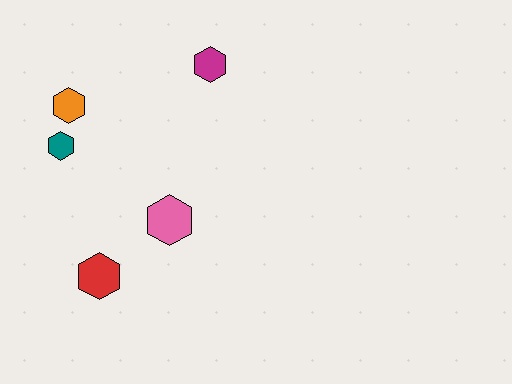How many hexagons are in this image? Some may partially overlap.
There are 5 hexagons.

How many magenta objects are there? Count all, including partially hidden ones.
There is 1 magenta object.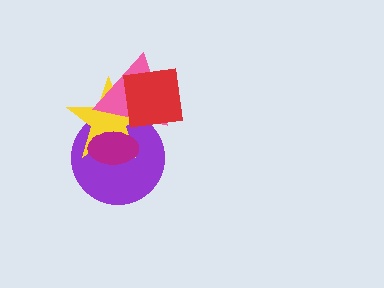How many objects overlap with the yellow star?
4 objects overlap with the yellow star.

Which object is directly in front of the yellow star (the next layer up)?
The pink triangle is directly in front of the yellow star.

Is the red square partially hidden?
No, no other shape covers it.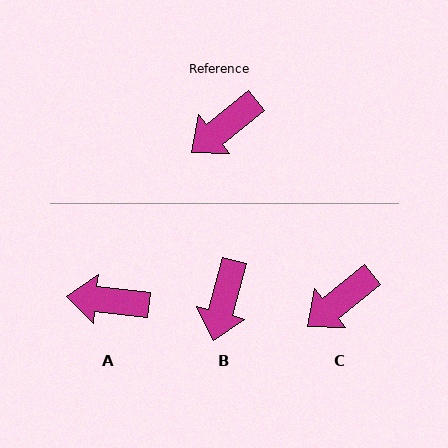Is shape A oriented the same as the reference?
No, it is off by about 45 degrees.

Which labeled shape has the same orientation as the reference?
C.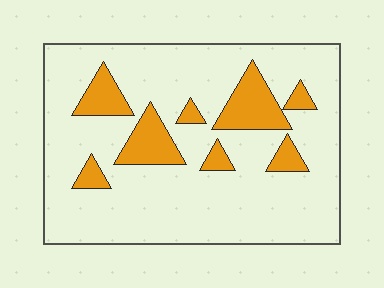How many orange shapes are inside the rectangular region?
8.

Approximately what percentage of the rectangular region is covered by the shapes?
Approximately 15%.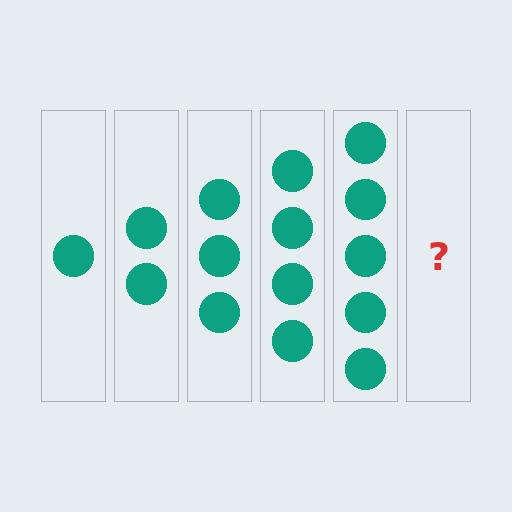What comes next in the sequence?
The next element should be 6 circles.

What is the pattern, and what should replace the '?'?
The pattern is that each step adds one more circle. The '?' should be 6 circles.